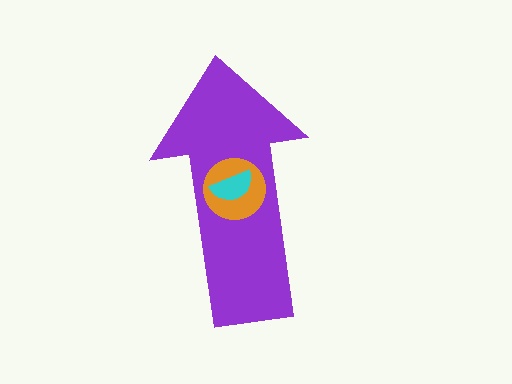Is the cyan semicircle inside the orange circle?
Yes.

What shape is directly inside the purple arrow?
The orange circle.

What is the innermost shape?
The cyan semicircle.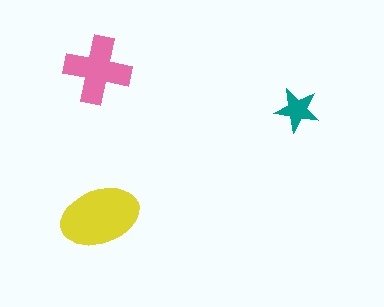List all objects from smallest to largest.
The teal star, the pink cross, the yellow ellipse.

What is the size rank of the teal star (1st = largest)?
3rd.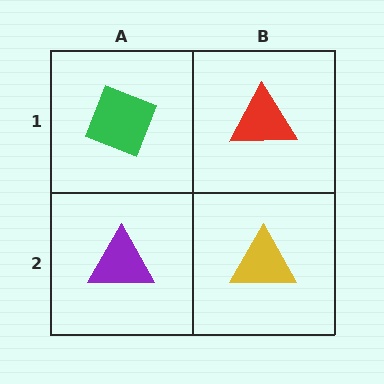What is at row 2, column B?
A yellow triangle.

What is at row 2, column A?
A purple triangle.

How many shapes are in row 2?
2 shapes.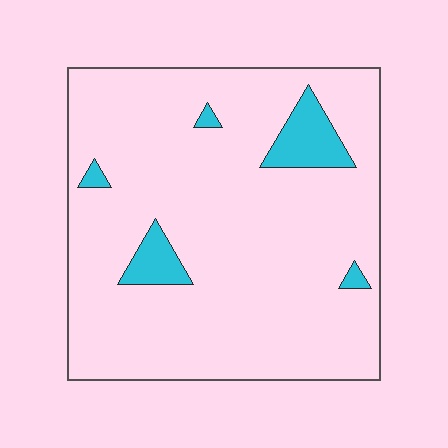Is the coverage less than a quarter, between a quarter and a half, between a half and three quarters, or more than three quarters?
Less than a quarter.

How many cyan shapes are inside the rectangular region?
5.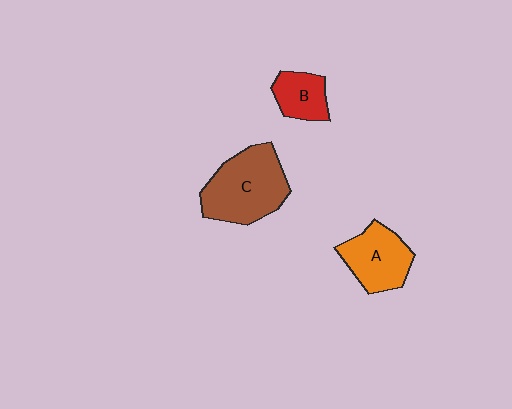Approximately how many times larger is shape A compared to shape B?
Approximately 1.5 times.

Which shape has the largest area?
Shape C (brown).